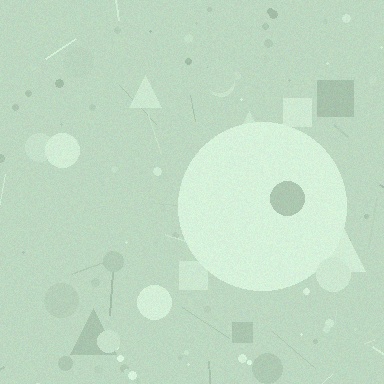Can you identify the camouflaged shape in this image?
The camouflaged shape is a circle.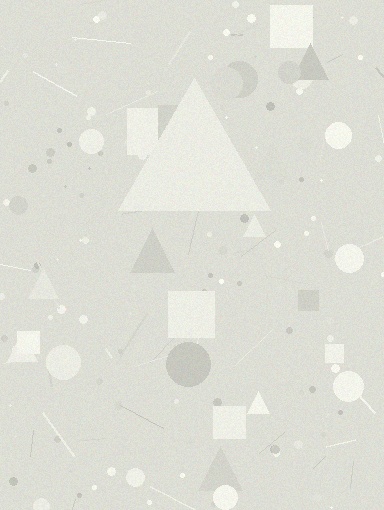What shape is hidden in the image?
A triangle is hidden in the image.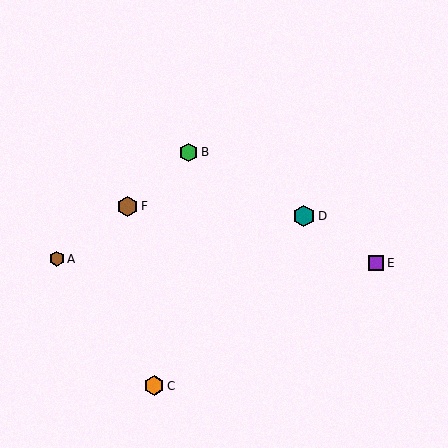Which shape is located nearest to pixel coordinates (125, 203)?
The brown hexagon (labeled F) at (128, 206) is nearest to that location.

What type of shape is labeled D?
Shape D is a teal hexagon.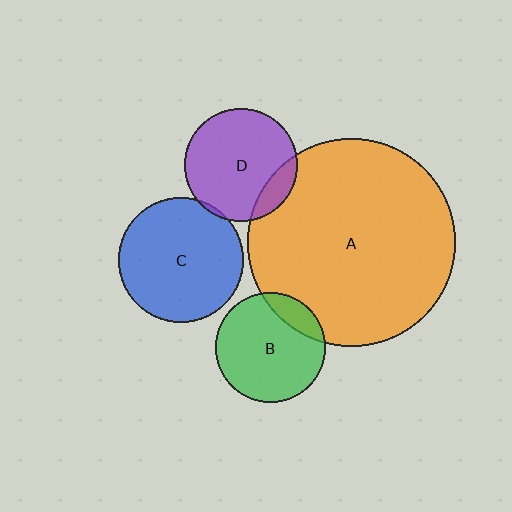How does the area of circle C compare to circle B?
Approximately 1.3 times.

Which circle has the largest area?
Circle A (orange).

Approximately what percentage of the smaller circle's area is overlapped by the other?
Approximately 5%.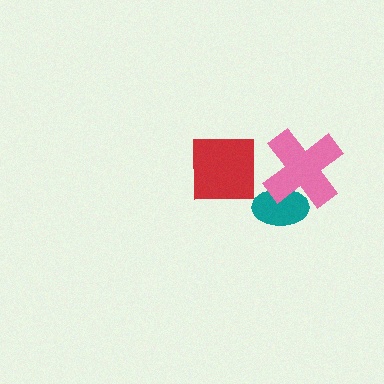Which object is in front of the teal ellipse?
The pink cross is in front of the teal ellipse.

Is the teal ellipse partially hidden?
Yes, it is partially covered by another shape.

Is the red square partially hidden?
No, no other shape covers it.